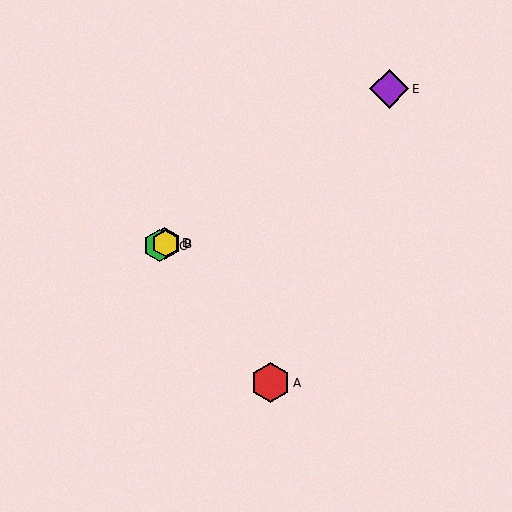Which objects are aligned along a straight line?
Objects B, C, D are aligned along a straight line.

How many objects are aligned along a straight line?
3 objects (B, C, D) are aligned along a straight line.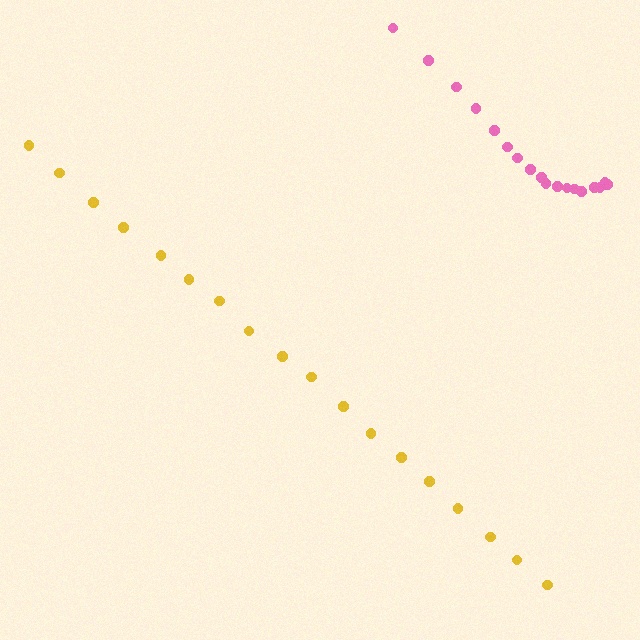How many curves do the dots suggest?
There are 2 distinct paths.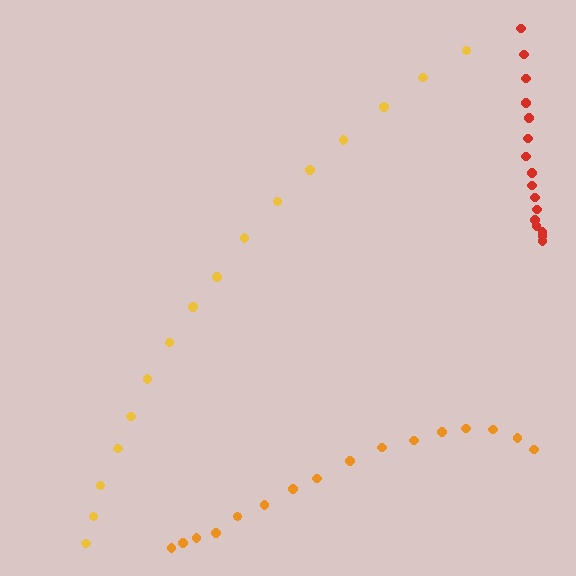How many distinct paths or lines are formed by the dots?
There are 3 distinct paths.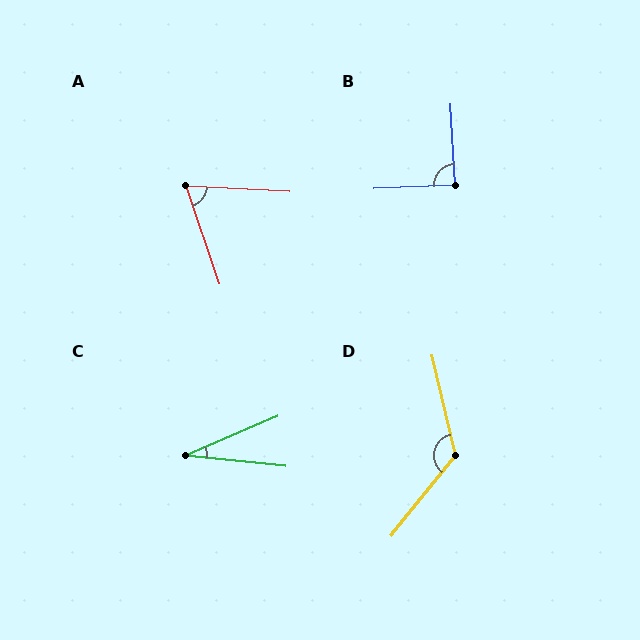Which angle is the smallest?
C, at approximately 29 degrees.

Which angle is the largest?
D, at approximately 128 degrees.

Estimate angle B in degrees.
Approximately 90 degrees.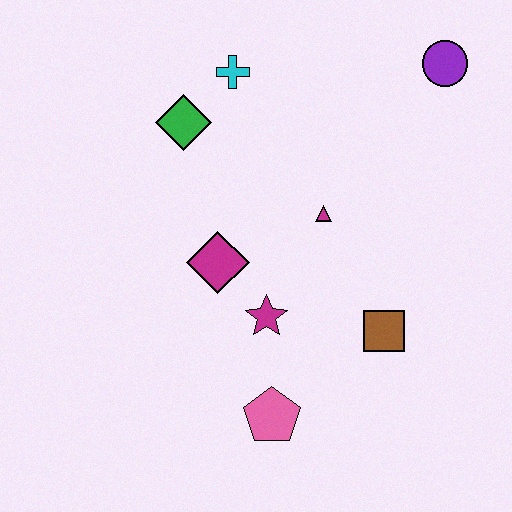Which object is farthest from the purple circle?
The pink pentagon is farthest from the purple circle.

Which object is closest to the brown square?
The magenta star is closest to the brown square.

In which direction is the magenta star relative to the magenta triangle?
The magenta star is below the magenta triangle.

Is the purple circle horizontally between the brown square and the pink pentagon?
No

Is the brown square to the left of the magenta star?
No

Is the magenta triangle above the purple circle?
No